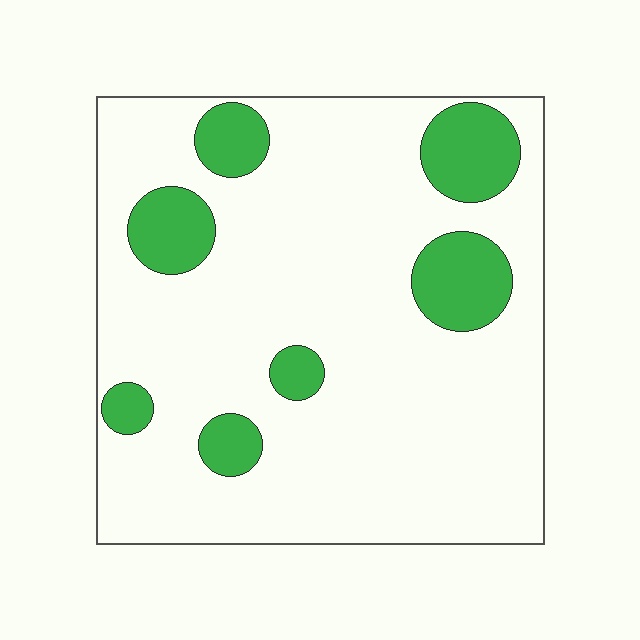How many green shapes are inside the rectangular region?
7.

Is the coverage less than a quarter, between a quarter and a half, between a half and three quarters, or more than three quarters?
Less than a quarter.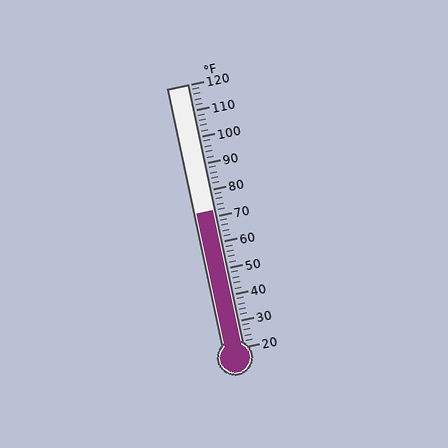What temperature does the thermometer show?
The thermometer shows approximately 72°F.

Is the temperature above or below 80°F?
The temperature is below 80°F.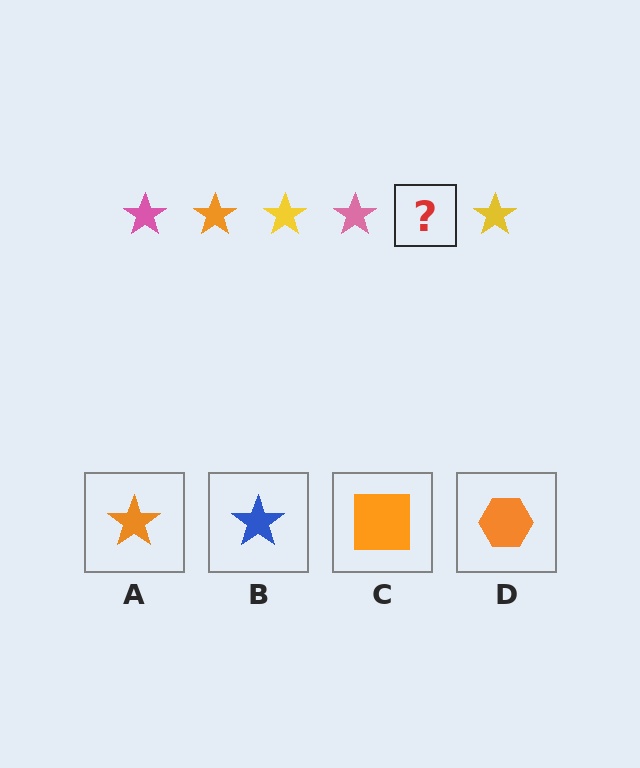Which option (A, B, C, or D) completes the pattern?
A.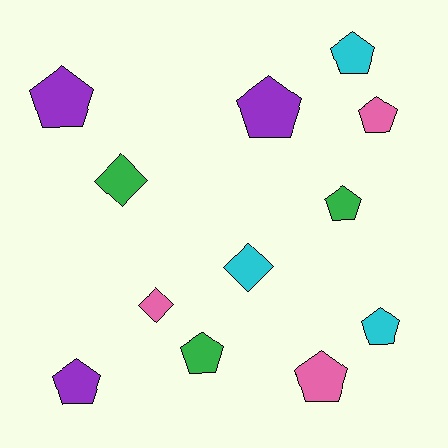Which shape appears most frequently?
Pentagon, with 9 objects.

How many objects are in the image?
There are 12 objects.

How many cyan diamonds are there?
There is 1 cyan diamond.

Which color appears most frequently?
Pink, with 3 objects.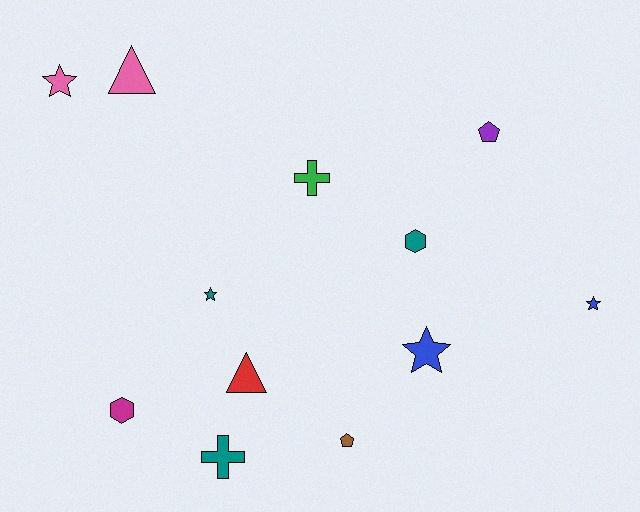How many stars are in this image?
There are 4 stars.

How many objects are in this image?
There are 12 objects.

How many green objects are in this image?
There is 1 green object.